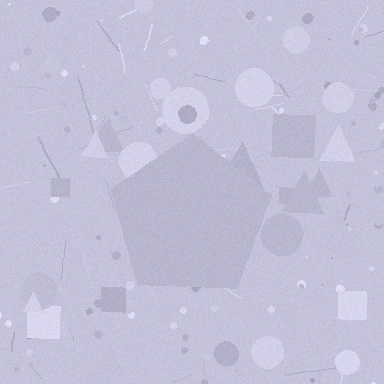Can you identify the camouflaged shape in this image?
The camouflaged shape is a pentagon.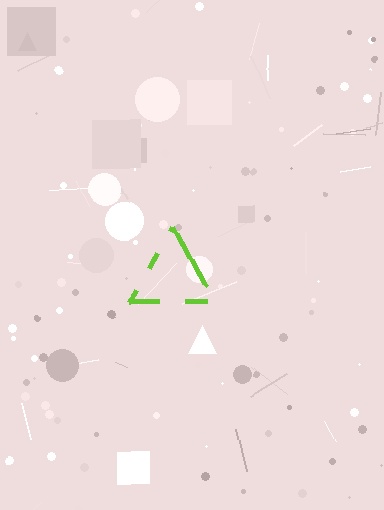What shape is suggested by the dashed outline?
The dashed outline suggests a triangle.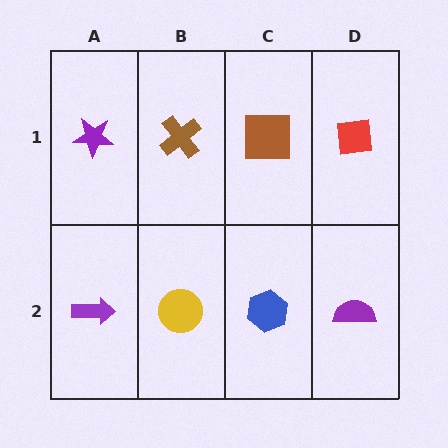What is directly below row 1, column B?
A yellow circle.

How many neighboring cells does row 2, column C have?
3.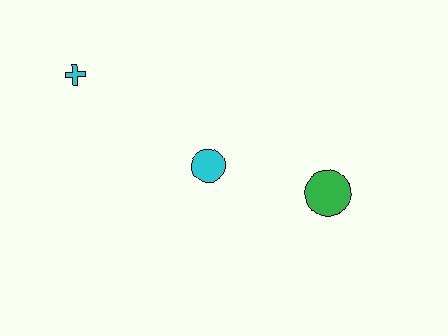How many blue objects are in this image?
There are no blue objects.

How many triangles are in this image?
There are no triangles.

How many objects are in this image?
There are 3 objects.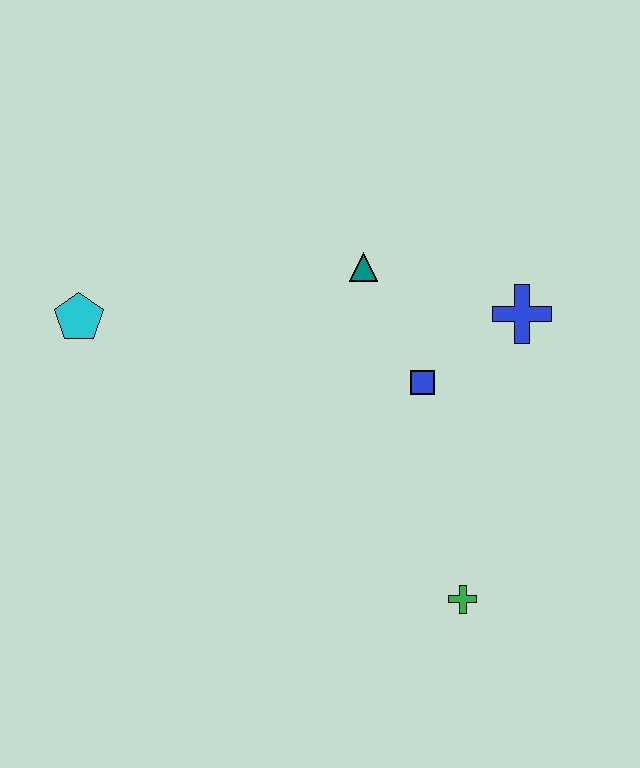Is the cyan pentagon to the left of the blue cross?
Yes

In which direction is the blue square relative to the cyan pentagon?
The blue square is to the right of the cyan pentagon.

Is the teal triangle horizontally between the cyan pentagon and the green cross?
Yes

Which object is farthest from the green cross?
The cyan pentagon is farthest from the green cross.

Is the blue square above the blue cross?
No